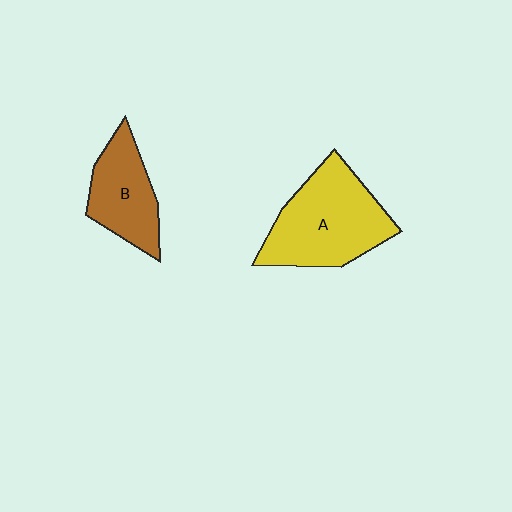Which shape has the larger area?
Shape A (yellow).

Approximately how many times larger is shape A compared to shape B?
Approximately 1.6 times.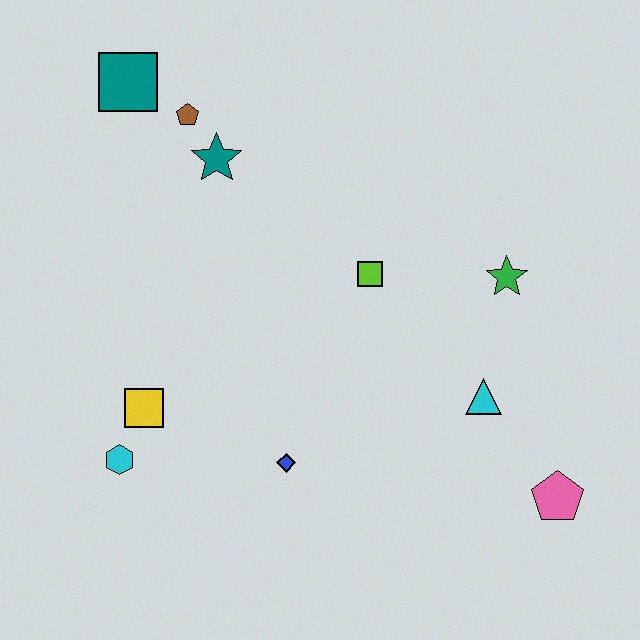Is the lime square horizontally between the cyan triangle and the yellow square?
Yes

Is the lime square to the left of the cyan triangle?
Yes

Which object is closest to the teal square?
The brown pentagon is closest to the teal square.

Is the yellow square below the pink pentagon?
No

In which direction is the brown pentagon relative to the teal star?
The brown pentagon is above the teal star.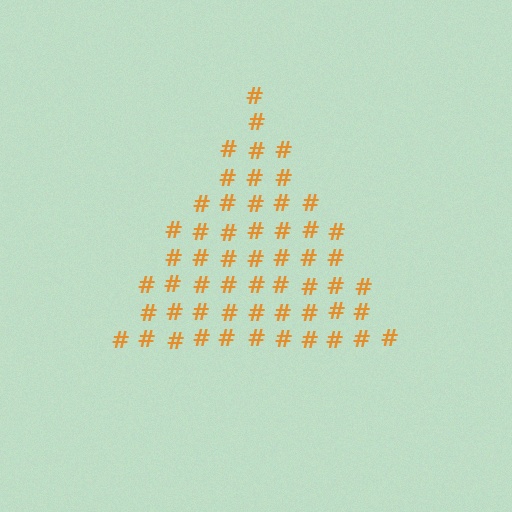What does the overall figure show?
The overall figure shows a triangle.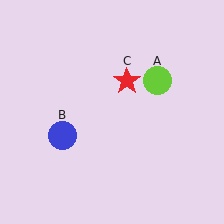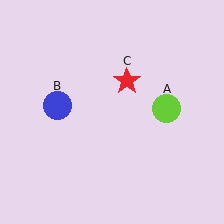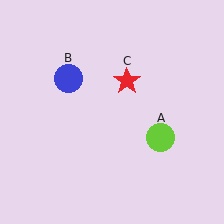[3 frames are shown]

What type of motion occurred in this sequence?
The lime circle (object A), blue circle (object B) rotated clockwise around the center of the scene.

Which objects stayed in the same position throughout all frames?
Red star (object C) remained stationary.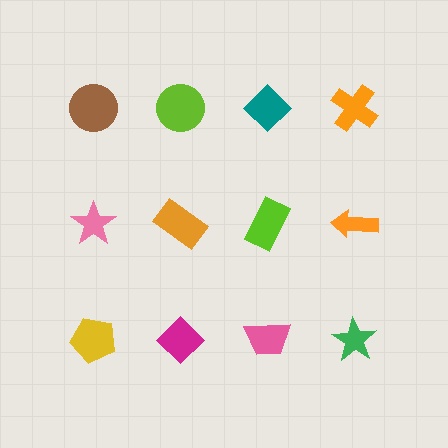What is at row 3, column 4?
A green star.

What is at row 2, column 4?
An orange arrow.